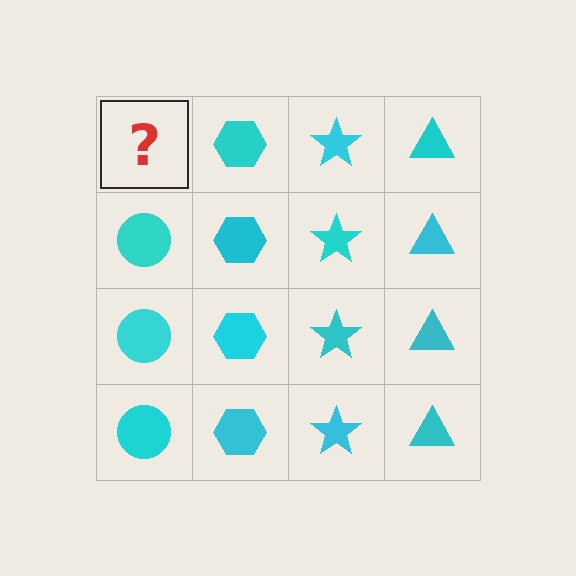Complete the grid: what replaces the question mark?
The question mark should be replaced with a cyan circle.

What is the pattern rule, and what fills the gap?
The rule is that each column has a consistent shape. The gap should be filled with a cyan circle.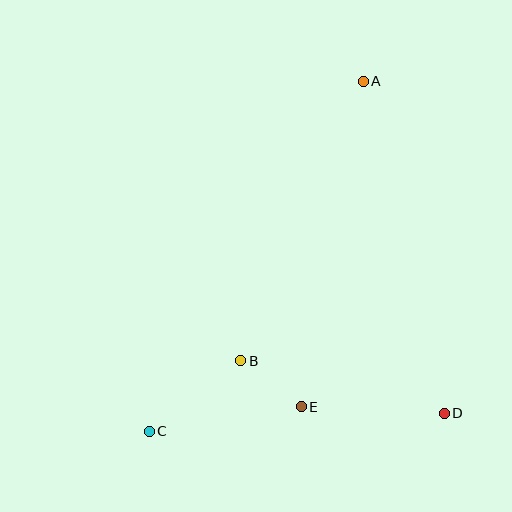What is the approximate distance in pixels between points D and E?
The distance between D and E is approximately 143 pixels.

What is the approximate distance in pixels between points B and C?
The distance between B and C is approximately 115 pixels.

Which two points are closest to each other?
Points B and E are closest to each other.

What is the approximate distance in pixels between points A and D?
The distance between A and D is approximately 342 pixels.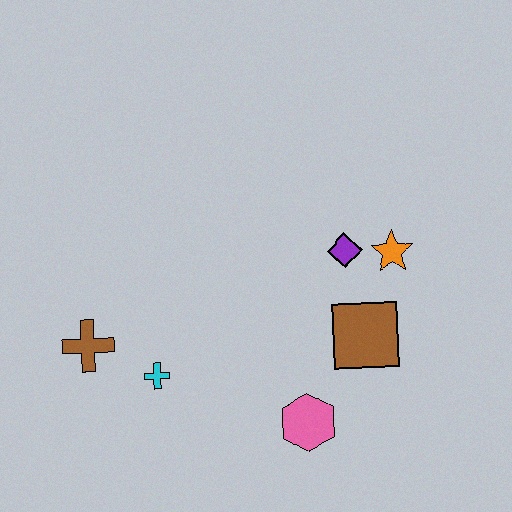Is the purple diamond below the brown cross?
No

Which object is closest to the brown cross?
The cyan cross is closest to the brown cross.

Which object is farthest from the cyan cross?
The orange star is farthest from the cyan cross.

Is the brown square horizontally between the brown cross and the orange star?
Yes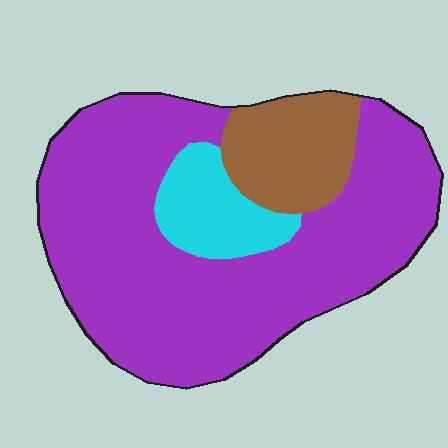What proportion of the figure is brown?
Brown covers around 15% of the figure.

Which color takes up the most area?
Purple, at roughly 75%.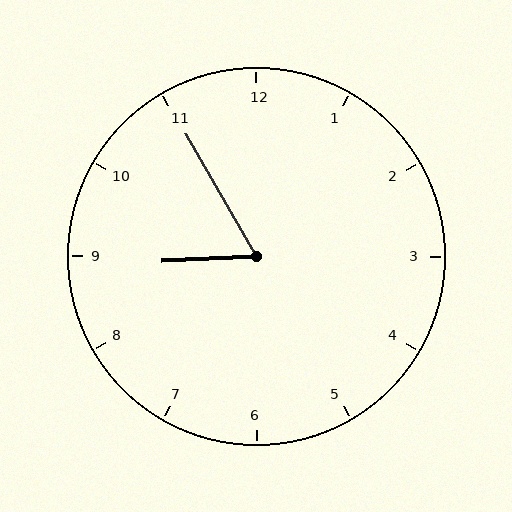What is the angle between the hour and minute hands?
Approximately 62 degrees.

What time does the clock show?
8:55.